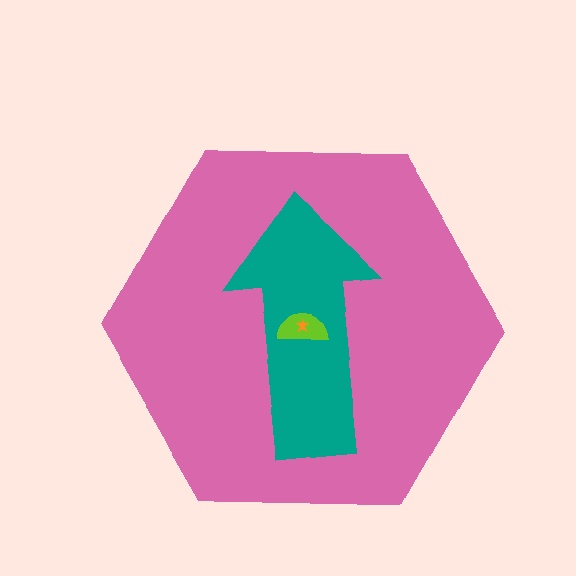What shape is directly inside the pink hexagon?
The teal arrow.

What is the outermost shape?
The pink hexagon.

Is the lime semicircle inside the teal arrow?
Yes.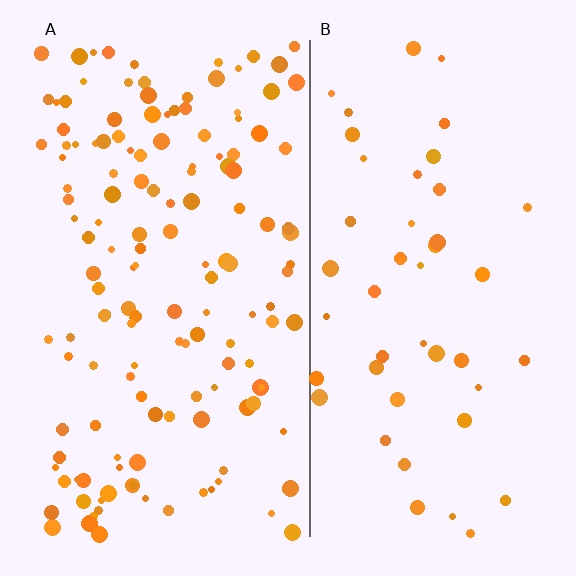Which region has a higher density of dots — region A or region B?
A (the left).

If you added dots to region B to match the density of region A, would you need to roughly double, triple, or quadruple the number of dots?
Approximately triple.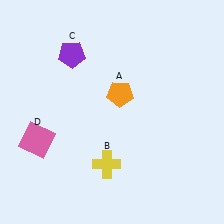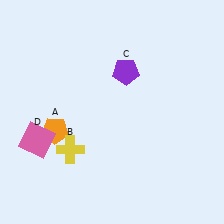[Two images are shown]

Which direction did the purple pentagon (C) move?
The purple pentagon (C) moved right.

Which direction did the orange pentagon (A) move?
The orange pentagon (A) moved left.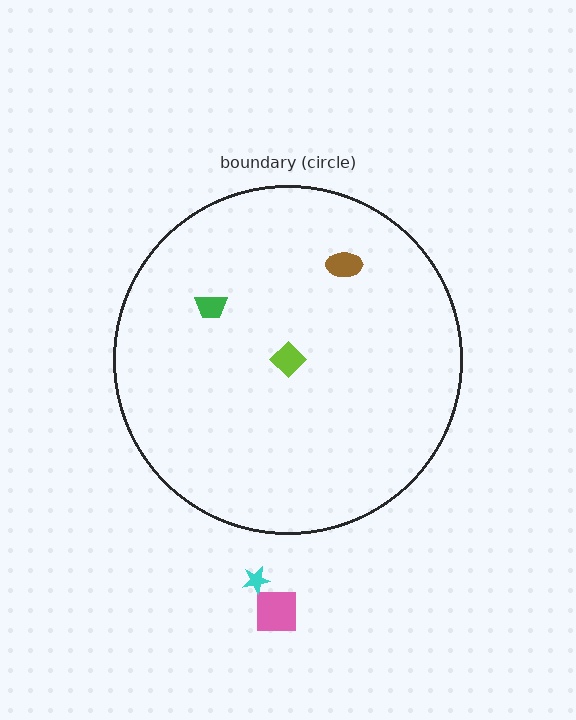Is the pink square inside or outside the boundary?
Outside.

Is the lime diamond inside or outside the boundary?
Inside.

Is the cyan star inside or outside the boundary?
Outside.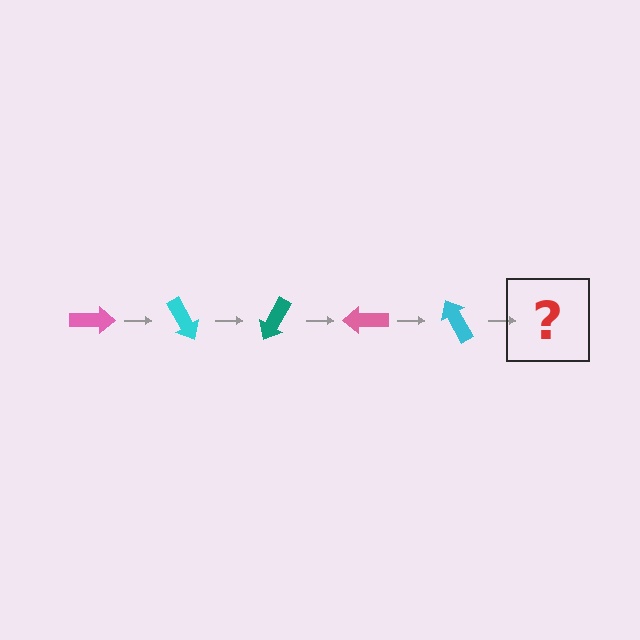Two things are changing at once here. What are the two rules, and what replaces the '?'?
The two rules are that it rotates 60 degrees each step and the color cycles through pink, cyan, and teal. The '?' should be a teal arrow, rotated 300 degrees from the start.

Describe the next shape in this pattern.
It should be a teal arrow, rotated 300 degrees from the start.